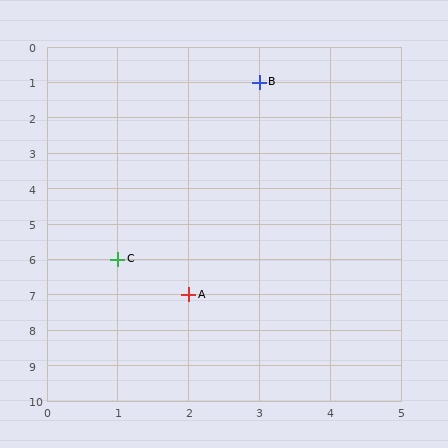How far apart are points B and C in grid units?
Points B and C are 2 columns and 5 rows apart (about 5.4 grid units diagonally).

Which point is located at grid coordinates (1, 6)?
Point C is at (1, 6).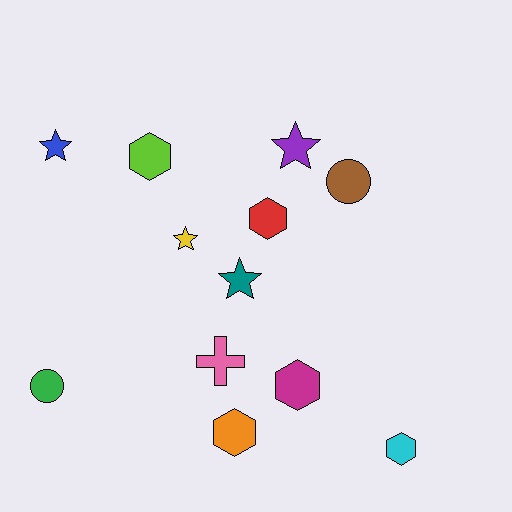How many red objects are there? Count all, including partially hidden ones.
There is 1 red object.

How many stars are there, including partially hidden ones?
There are 4 stars.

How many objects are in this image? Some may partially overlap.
There are 12 objects.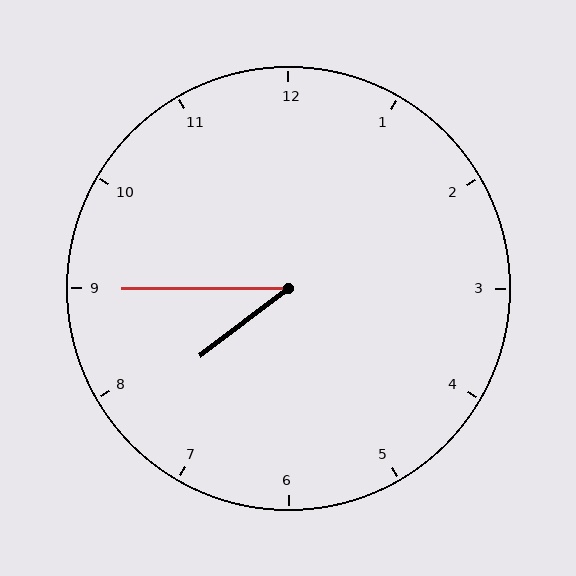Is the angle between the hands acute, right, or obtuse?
It is acute.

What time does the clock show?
7:45.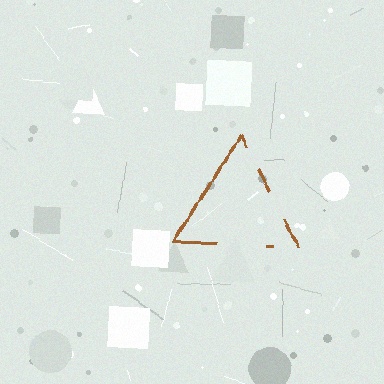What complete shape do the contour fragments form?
The contour fragments form a triangle.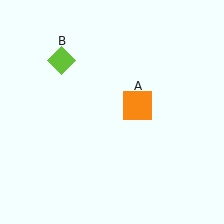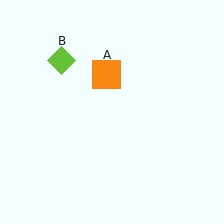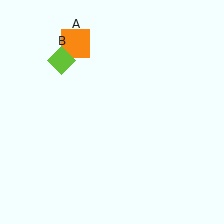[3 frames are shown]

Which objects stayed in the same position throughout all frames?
Lime diamond (object B) remained stationary.